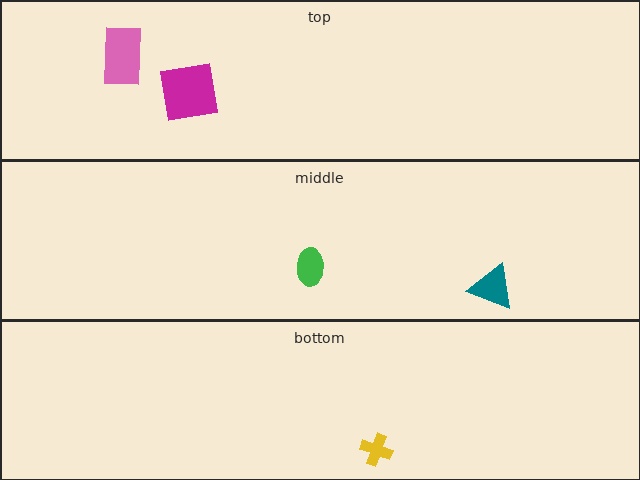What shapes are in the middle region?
The teal triangle, the green ellipse.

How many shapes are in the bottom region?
1.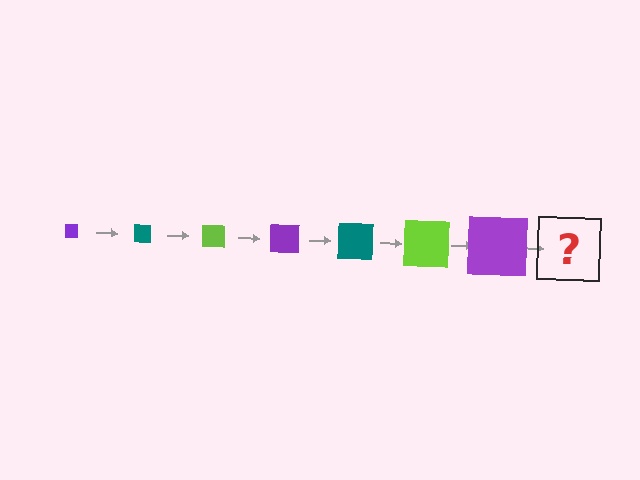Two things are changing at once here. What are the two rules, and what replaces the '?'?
The two rules are that the square grows larger each step and the color cycles through purple, teal, and lime. The '?' should be a teal square, larger than the previous one.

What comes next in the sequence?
The next element should be a teal square, larger than the previous one.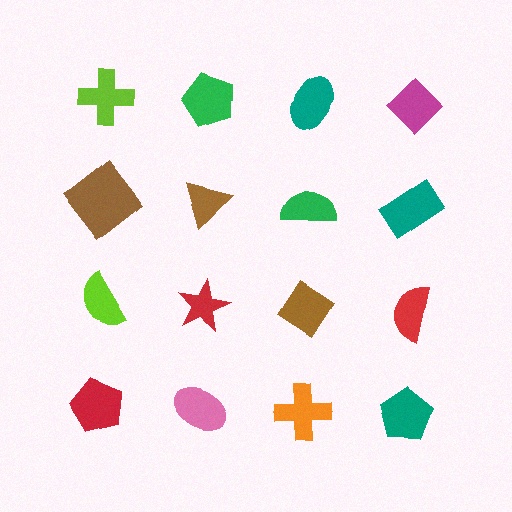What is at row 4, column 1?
A red pentagon.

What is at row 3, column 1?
A lime semicircle.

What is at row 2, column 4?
A teal rectangle.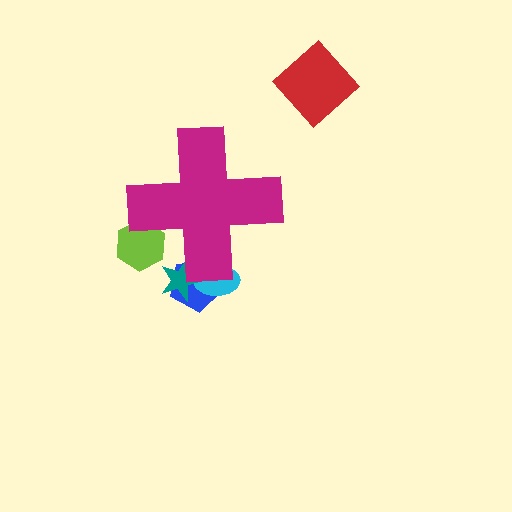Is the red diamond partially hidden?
No, the red diamond is fully visible.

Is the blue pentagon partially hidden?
Yes, the blue pentagon is partially hidden behind the magenta cross.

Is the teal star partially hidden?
Yes, the teal star is partially hidden behind the magenta cross.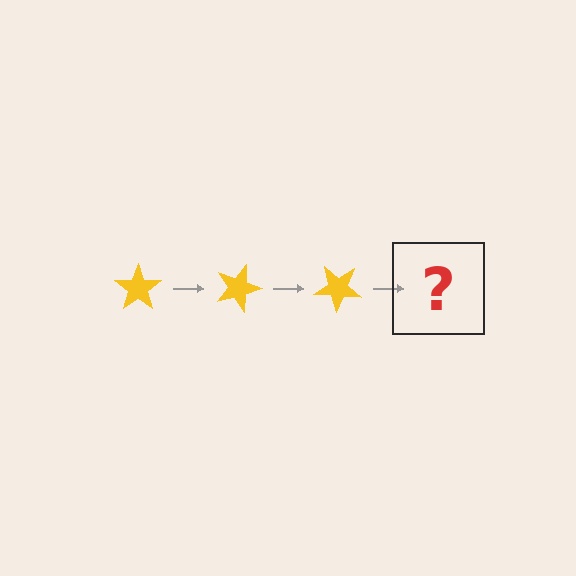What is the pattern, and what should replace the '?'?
The pattern is that the star rotates 20 degrees each step. The '?' should be a yellow star rotated 60 degrees.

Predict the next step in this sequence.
The next step is a yellow star rotated 60 degrees.